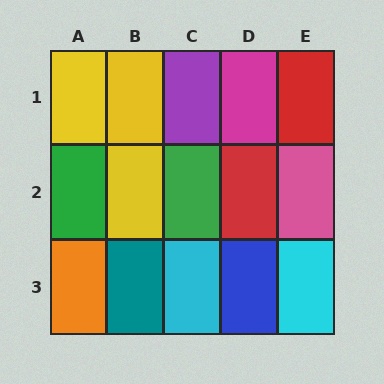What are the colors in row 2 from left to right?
Green, yellow, green, red, pink.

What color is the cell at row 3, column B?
Teal.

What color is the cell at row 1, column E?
Red.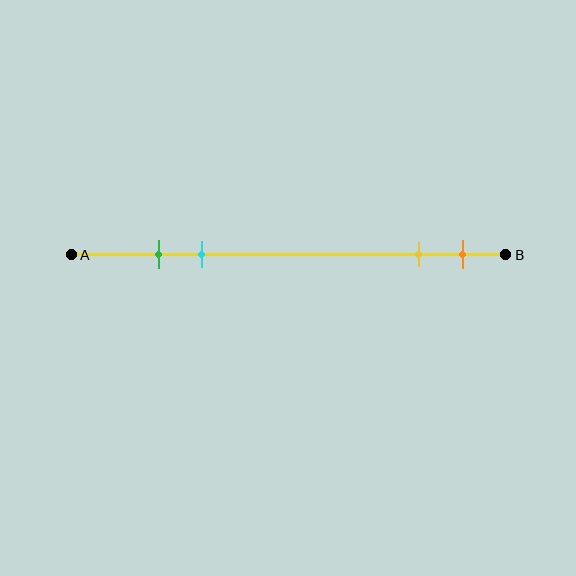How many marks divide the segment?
There are 4 marks dividing the segment.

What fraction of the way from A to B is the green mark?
The green mark is approximately 20% (0.2) of the way from A to B.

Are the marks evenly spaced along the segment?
No, the marks are not evenly spaced.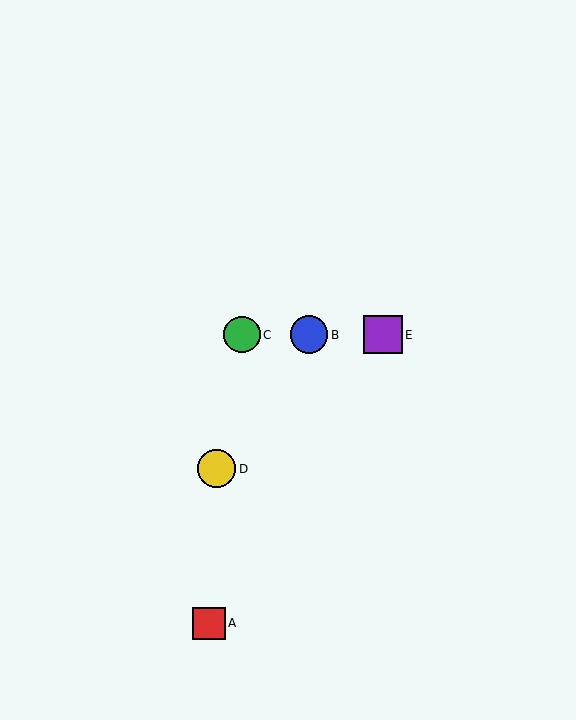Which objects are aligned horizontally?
Objects B, C, E are aligned horizontally.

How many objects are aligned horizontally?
3 objects (B, C, E) are aligned horizontally.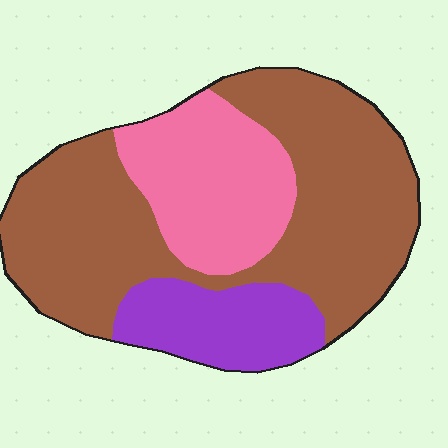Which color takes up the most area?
Brown, at roughly 60%.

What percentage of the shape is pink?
Pink takes up about one quarter (1/4) of the shape.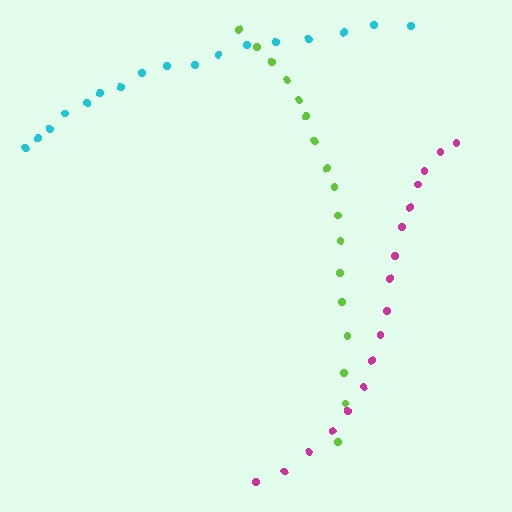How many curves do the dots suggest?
There are 3 distinct paths.